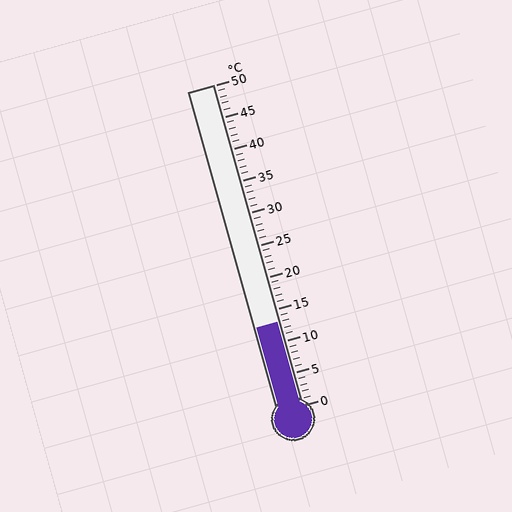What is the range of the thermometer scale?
The thermometer scale ranges from 0°C to 50°C.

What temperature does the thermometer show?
The thermometer shows approximately 13°C.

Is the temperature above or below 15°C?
The temperature is below 15°C.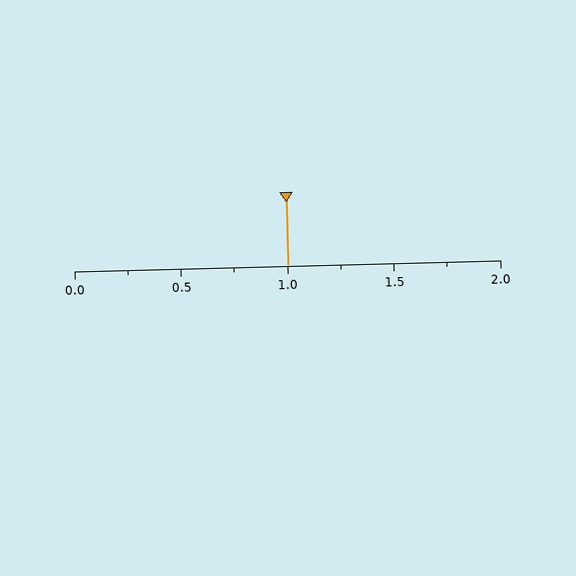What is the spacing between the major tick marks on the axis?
The major ticks are spaced 0.5 apart.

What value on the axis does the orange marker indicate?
The marker indicates approximately 1.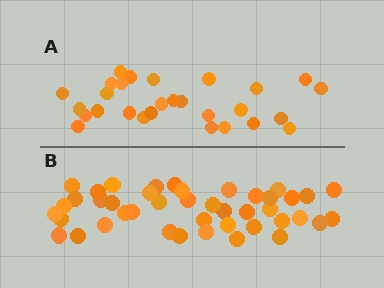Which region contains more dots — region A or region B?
Region B (the bottom region) has more dots.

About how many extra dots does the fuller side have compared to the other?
Region B has approximately 15 more dots than region A.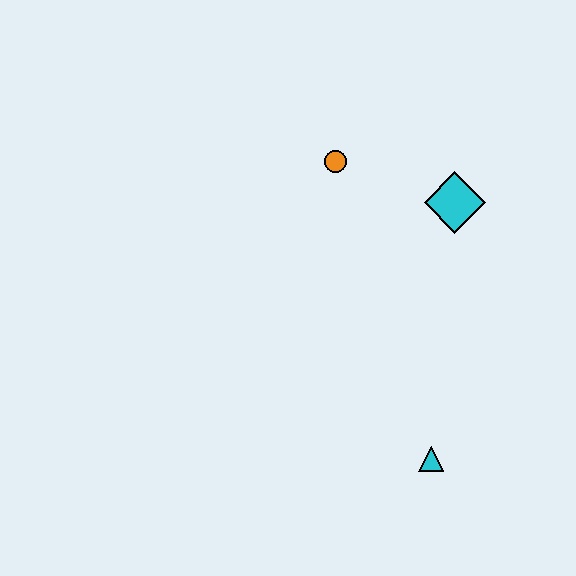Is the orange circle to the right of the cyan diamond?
No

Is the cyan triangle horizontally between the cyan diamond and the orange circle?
Yes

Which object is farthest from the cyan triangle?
The orange circle is farthest from the cyan triangle.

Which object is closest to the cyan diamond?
The orange circle is closest to the cyan diamond.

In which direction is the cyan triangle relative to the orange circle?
The cyan triangle is below the orange circle.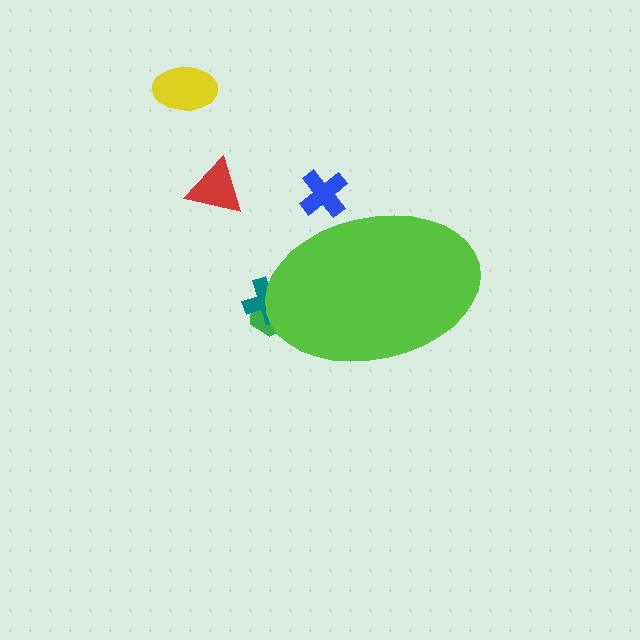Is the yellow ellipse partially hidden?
No, the yellow ellipse is fully visible.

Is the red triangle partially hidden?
No, the red triangle is fully visible.